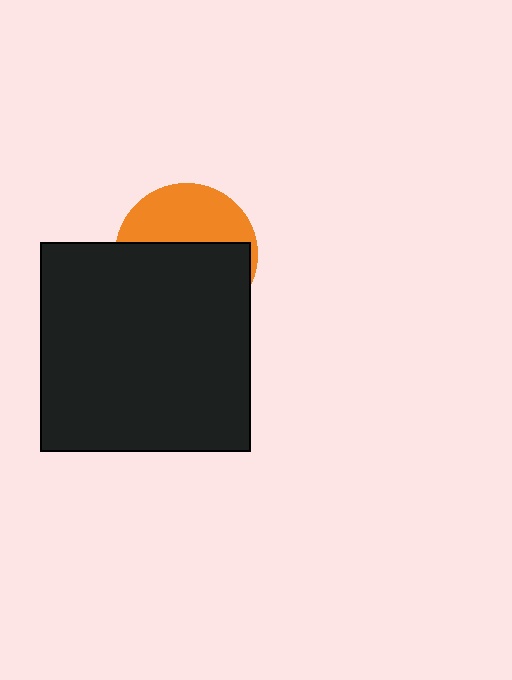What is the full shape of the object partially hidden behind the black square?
The partially hidden object is an orange circle.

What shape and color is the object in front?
The object in front is a black square.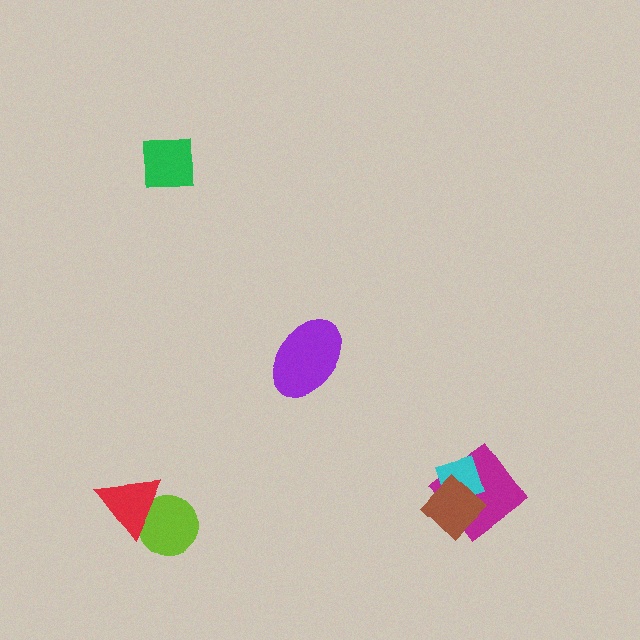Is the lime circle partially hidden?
Yes, it is partially covered by another shape.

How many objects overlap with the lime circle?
1 object overlaps with the lime circle.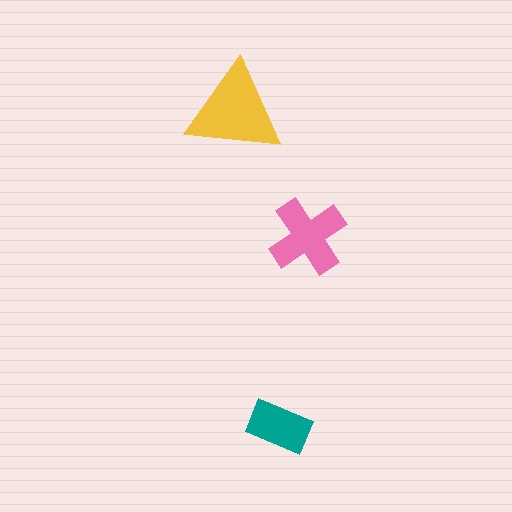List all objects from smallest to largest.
The teal rectangle, the pink cross, the yellow triangle.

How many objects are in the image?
There are 3 objects in the image.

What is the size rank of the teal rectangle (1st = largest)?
3rd.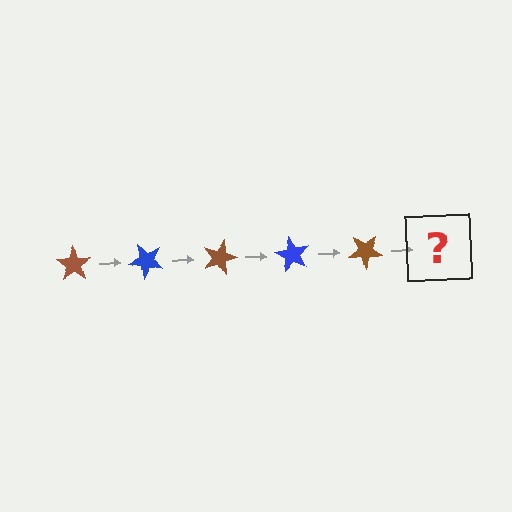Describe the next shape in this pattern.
It should be a blue star, rotated 225 degrees from the start.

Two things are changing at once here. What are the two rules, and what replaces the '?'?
The two rules are that it rotates 45 degrees each step and the color cycles through brown and blue. The '?' should be a blue star, rotated 225 degrees from the start.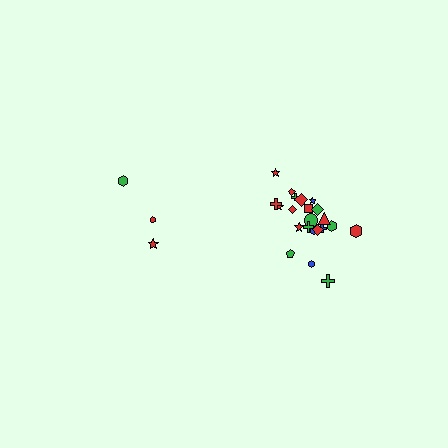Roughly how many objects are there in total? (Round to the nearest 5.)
Roughly 25 objects in total.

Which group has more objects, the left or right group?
The right group.